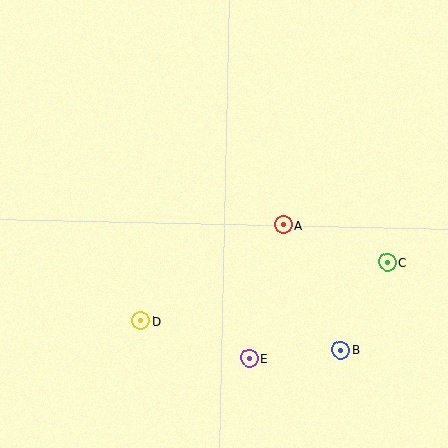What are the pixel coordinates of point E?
Point E is at (249, 358).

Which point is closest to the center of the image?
Point A at (283, 225) is closest to the center.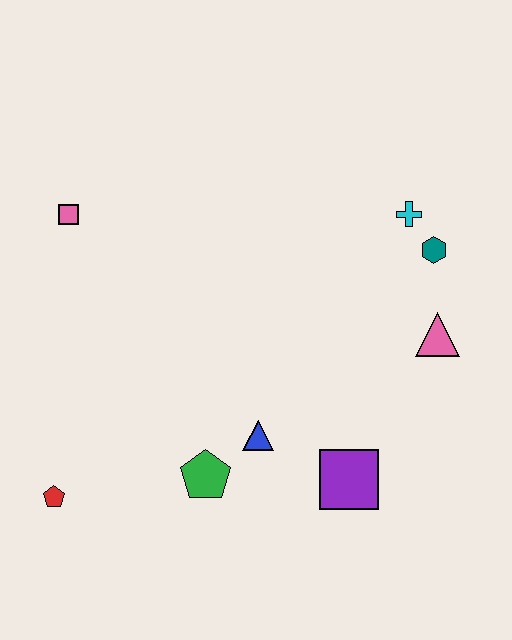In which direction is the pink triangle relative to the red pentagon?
The pink triangle is to the right of the red pentagon.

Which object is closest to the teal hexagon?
The cyan cross is closest to the teal hexagon.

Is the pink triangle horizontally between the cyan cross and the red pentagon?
No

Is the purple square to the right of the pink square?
Yes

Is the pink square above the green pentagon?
Yes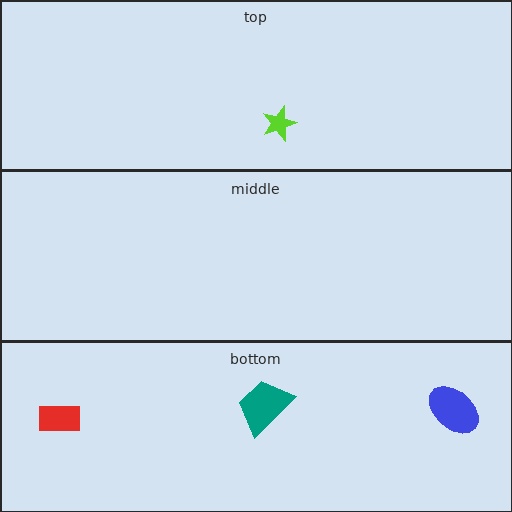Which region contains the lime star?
The top region.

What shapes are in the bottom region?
The teal trapezoid, the blue ellipse, the red rectangle.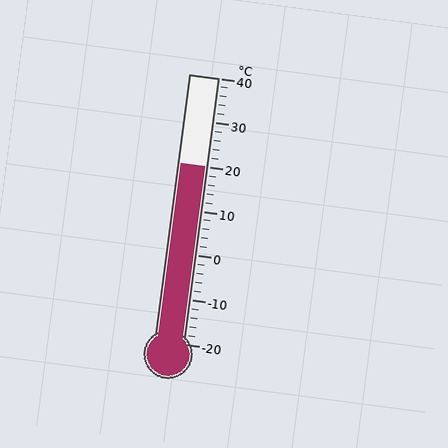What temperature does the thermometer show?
The thermometer shows approximately 20°C.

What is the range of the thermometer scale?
The thermometer scale ranges from -20°C to 40°C.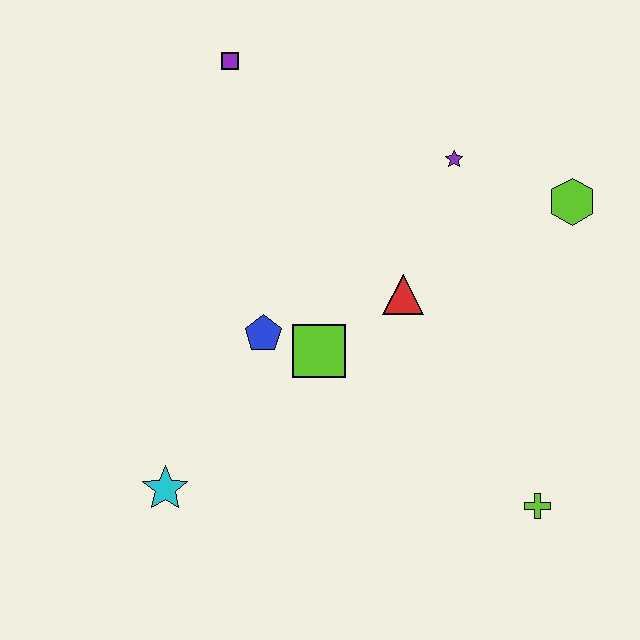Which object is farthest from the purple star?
The cyan star is farthest from the purple star.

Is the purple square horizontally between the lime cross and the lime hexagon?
No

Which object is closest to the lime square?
The blue pentagon is closest to the lime square.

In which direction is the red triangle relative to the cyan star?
The red triangle is to the right of the cyan star.